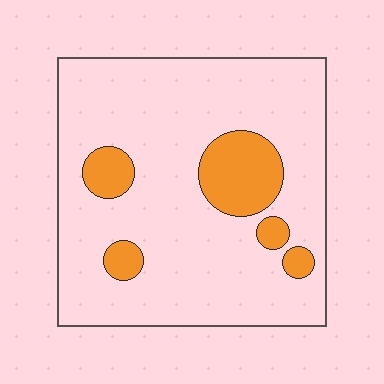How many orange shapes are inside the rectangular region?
5.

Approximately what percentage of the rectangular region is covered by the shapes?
Approximately 15%.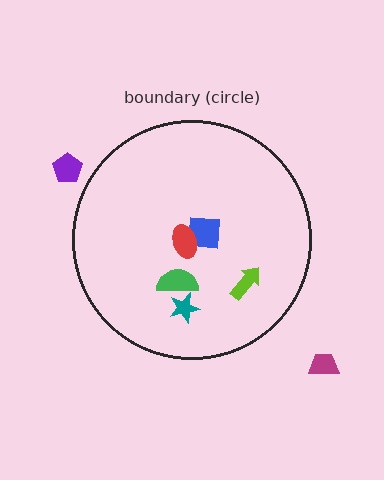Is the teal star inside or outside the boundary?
Inside.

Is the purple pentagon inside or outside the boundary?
Outside.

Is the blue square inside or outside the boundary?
Inside.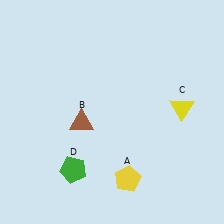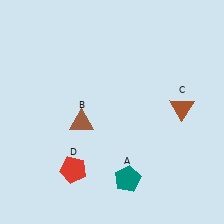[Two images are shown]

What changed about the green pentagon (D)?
In Image 1, D is green. In Image 2, it changed to red.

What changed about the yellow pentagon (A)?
In Image 1, A is yellow. In Image 2, it changed to teal.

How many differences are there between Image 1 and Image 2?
There are 3 differences between the two images.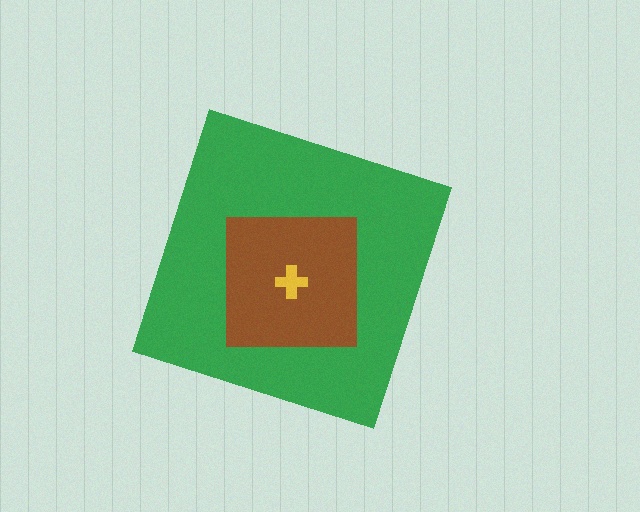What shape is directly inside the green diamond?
The brown square.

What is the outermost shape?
The green diamond.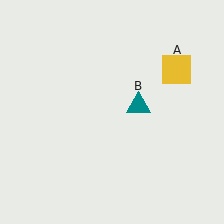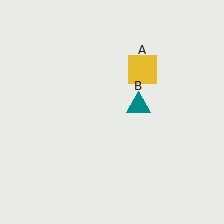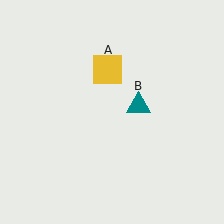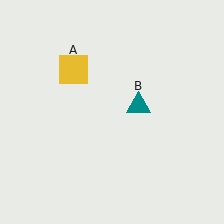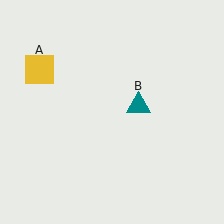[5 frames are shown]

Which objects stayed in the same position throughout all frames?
Teal triangle (object B) remained stationary.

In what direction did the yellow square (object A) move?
The yellow square (object A) moved left.